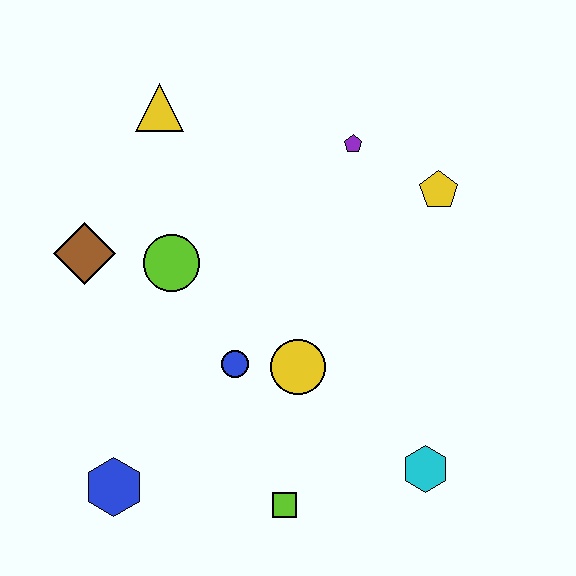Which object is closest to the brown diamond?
The lime circle is closest to the brown diamond.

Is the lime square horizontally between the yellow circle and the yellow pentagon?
No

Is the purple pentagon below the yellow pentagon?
No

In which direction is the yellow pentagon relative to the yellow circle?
The yellow pentagon is above the yellow circle.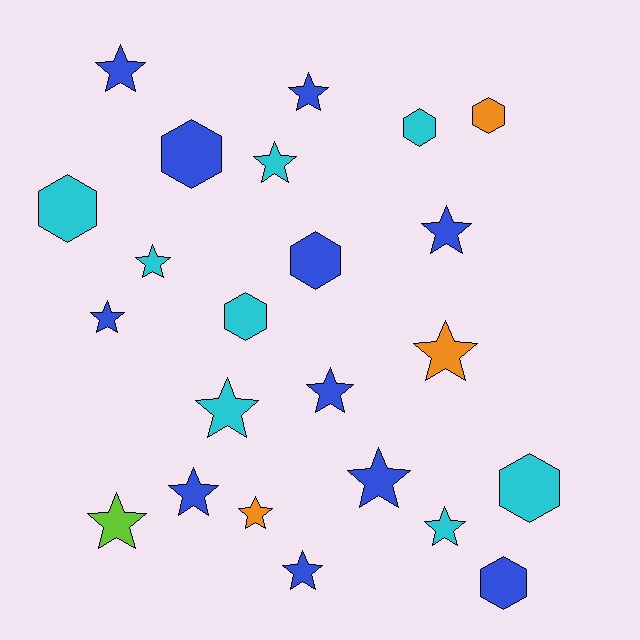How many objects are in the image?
There are 23 objects.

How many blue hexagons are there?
There are 3 blue hexagons.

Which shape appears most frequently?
Star, with 15 objects.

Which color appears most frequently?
Blue, with 11 objects.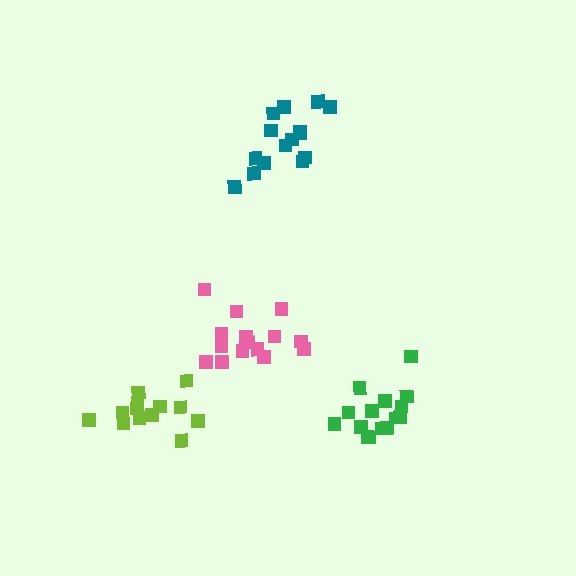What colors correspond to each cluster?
The clusters are colored: teal, green, lime, pink.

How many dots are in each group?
Group 1: 15 dots, Group 2: 15 dots, Group 3: 13 dots, Group 4: 15 dots (58 total).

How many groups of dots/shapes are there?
There are 4 groups.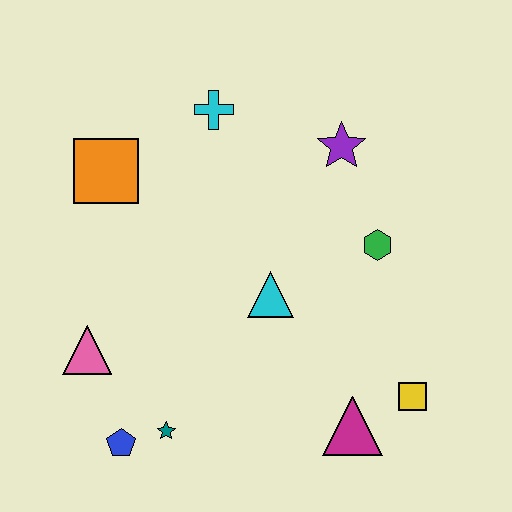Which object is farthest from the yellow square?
The orange square is farthest from the yellow square.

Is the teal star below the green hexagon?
Yes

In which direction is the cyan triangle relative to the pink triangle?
The cyan triangle is to the right of the pink triangle.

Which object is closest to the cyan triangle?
The green hexagon is closest to the cyan triangle.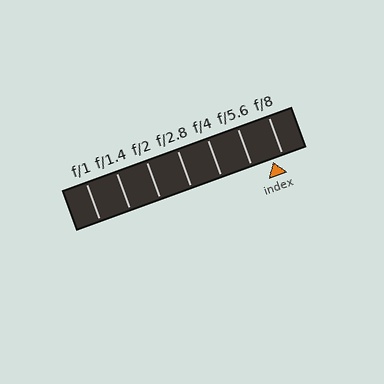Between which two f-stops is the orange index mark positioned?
The index mark is between f/5.6 and f/8.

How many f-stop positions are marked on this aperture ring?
There are 7 f-stop positions marked.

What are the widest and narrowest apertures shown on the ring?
The widest aperture shown is f/1 and the narrowest is f/8.